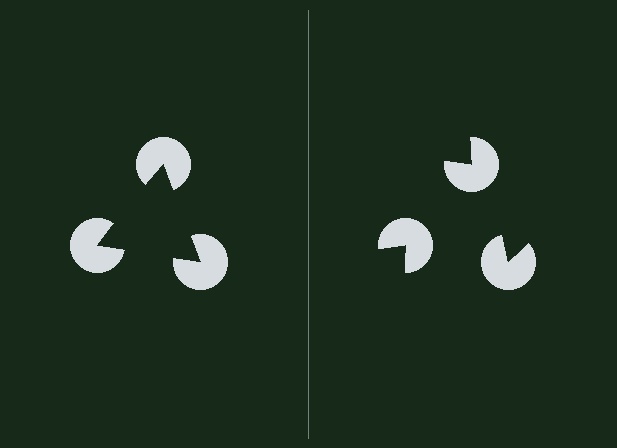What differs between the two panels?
The pac-man discs are positioned identically on both sides; only the wedge orientations differ. On the left they align to a triangle; on the right they are misaligned.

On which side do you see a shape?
An illusory triangle appears on the left side. On the right side the wedge cuts are rotated, so no coherent shape forms.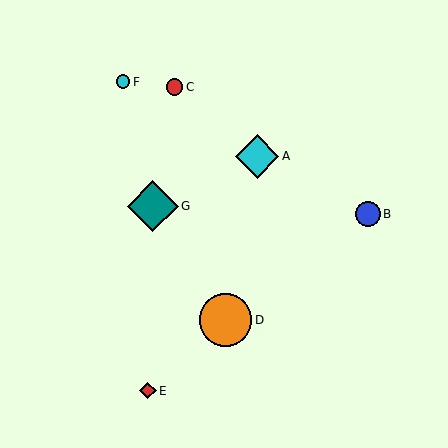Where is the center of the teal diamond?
The center of the teal diamond is at (153, 206).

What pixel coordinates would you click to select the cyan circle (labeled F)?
Click at (123, 82) to select the cyan circle F.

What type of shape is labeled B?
Shape B is a blue circle.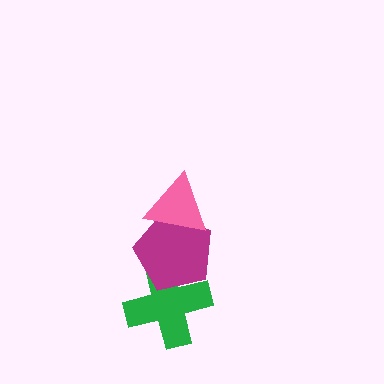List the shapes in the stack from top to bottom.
From top to bottom: the pink triangle, the magenta pentagon, the green cross.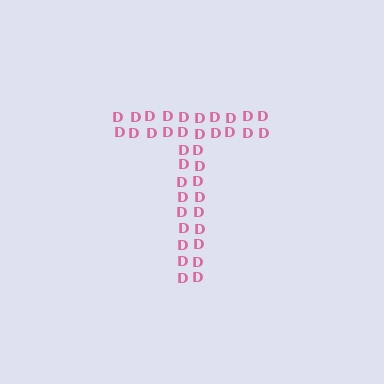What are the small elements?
The small elements are letter D's.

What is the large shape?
The large shape is the letter T.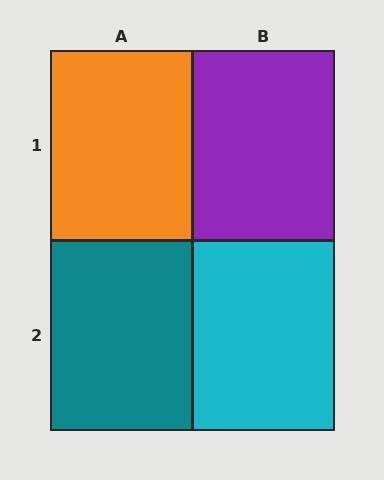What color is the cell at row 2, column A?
Teal.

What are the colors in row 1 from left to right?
Orange, purple.